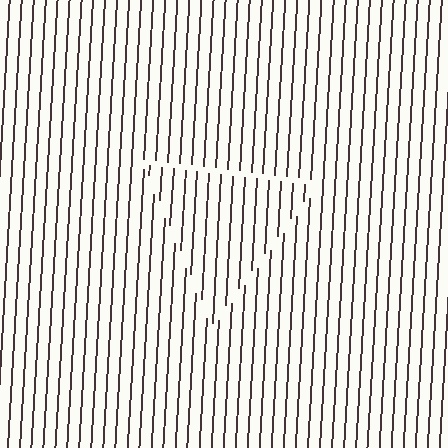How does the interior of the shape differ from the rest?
The interior of the shape contains the same grating, shifted by half a period — the contour is defined by the phase discontinuity where line-ends from the inner and outer gratings abut.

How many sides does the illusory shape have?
3 sides — the line-ends trace a triangle.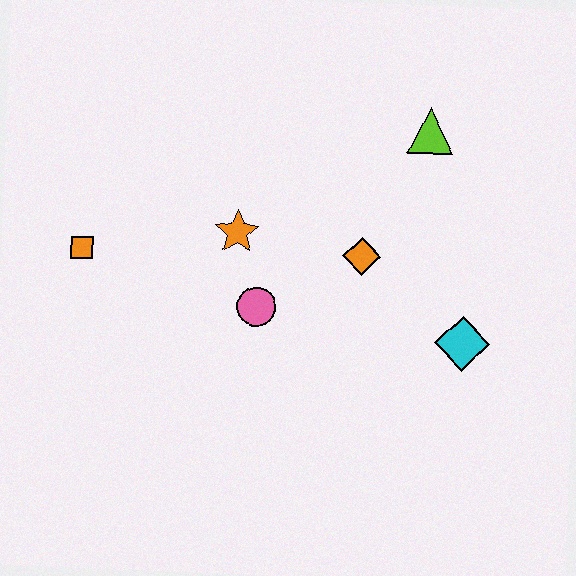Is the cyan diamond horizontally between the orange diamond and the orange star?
No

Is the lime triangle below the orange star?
No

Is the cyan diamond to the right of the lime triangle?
Yes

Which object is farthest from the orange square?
The cyan diamond is farthest from the orange square.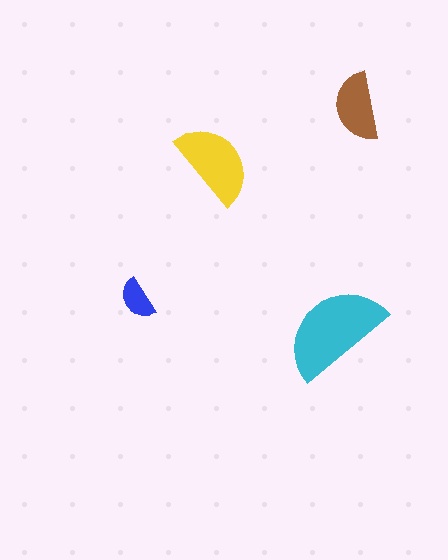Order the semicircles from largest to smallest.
the cyan one, the yellow one, the brown one, the blue one.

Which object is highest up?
The brown semicircle is topmost.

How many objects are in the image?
There are 4 objects in the image.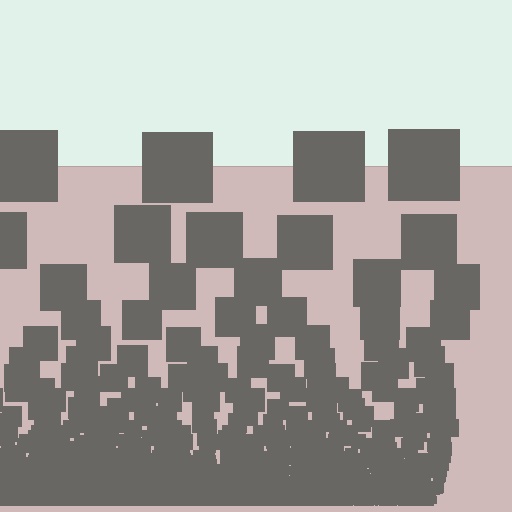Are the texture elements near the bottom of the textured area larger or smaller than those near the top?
Smaller. The gradient is inverted — elements near the bottom are smaller and denser.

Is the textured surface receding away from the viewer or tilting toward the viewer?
The surface appears to tilt toward the viewer. Texture elements get larger and sparser toward the top.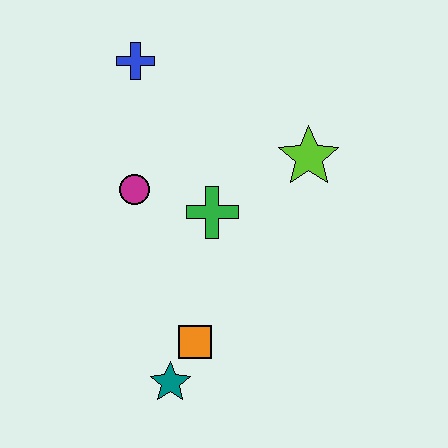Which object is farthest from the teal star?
The blue cross is farthest from the teal star.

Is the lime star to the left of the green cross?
No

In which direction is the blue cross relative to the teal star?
The blue cross is above the teal star.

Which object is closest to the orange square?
The teal star is closest to the orange square.